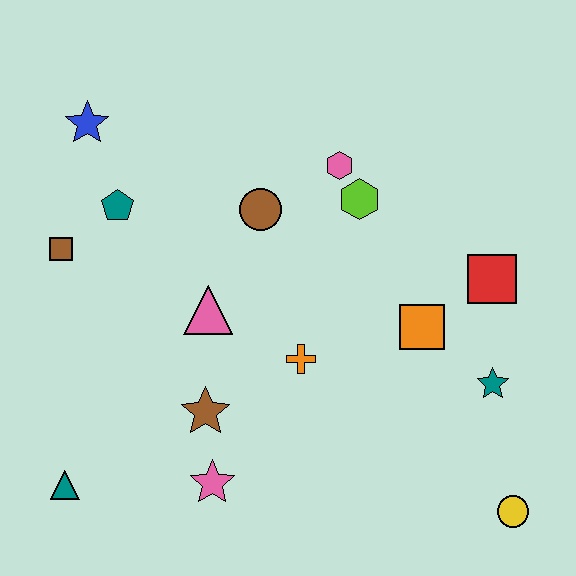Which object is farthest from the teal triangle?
The red square is farthest from the teal triangle.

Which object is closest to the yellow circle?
The teal star is closest to the yellow circle.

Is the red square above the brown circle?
No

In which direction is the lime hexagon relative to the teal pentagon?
The lime hexagon is to the right of the teal pentagon.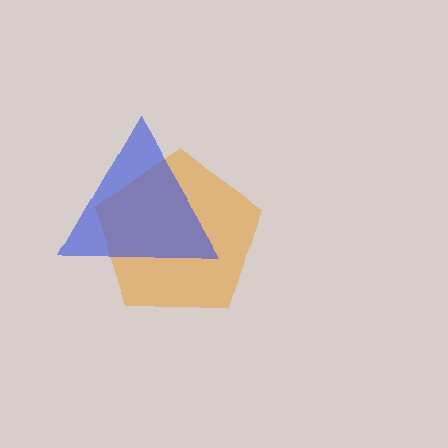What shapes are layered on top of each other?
The layered shapes are: an orange pentagon, a blue triangle.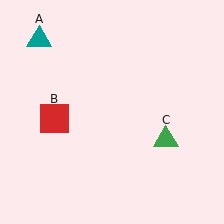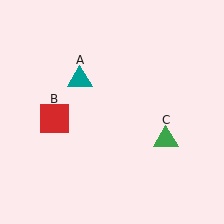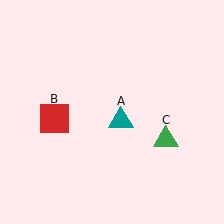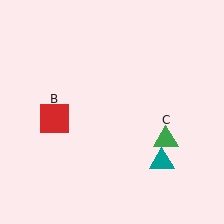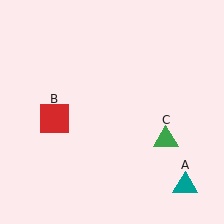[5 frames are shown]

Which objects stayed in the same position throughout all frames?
Red square (object B) and green triangle (object C) remained stationary.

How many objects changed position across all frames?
1 object changed position: teal triangle (object A).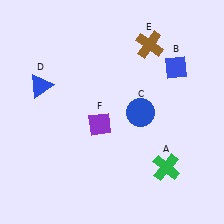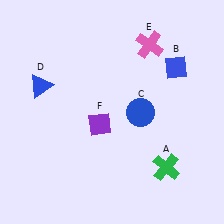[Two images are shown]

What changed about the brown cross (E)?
In Image 1, E is brown. In Image 2, it changed to pink.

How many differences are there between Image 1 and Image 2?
There is 1 difference between the two images.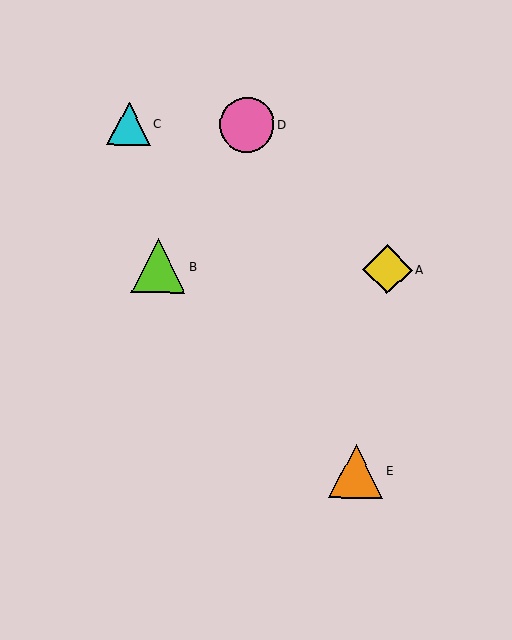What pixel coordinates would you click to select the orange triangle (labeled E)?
Click at (356, 471) to select the orange triangle E.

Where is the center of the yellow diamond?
The center of the yellow diamond is at (387, 269).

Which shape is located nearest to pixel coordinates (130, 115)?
The cyan triangle (labeled C) at (129, 124) is nearest to that location.